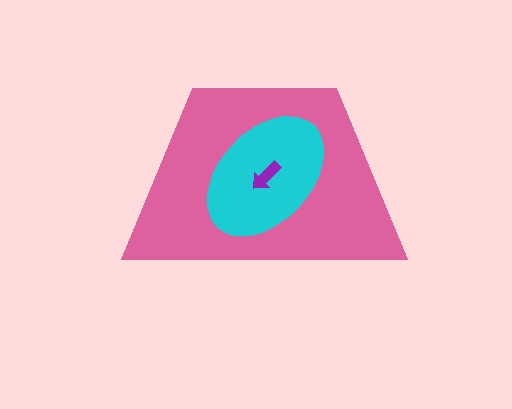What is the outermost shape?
The pink trapezoid.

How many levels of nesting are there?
3.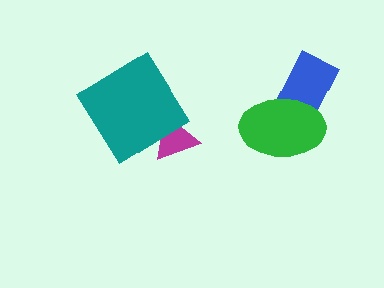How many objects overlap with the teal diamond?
1 object overlaps with the teal diamond.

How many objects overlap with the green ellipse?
1 object overlaps with the green ellipse.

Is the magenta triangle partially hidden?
Yes, it is partially covered by another shape.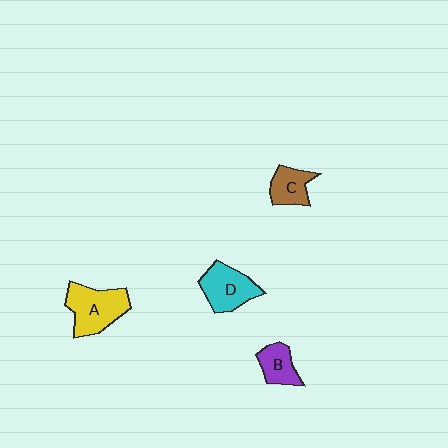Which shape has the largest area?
Shape A (yellow).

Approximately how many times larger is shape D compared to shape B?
Approximately 1.5 times.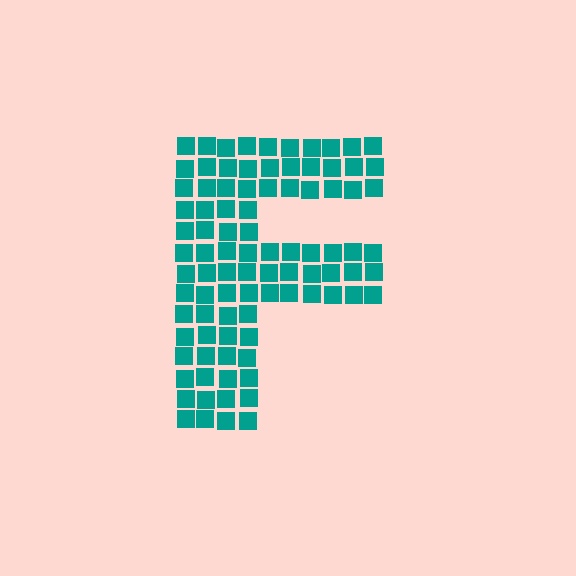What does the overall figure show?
The overall figure shows the letter F.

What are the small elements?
The small elements are squares.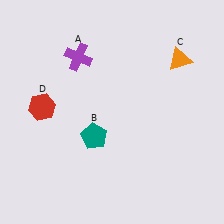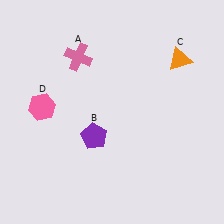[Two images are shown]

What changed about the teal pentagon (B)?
In Image 1, B is teal. In Image 2, it changed to purple.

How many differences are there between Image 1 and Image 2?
There are 3 differences between the two images.